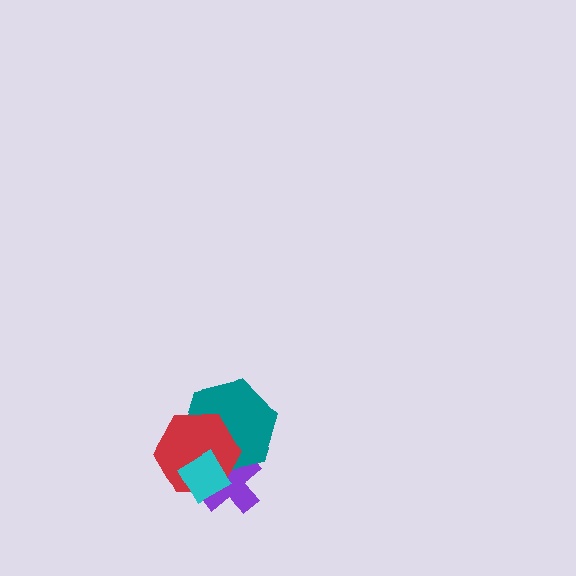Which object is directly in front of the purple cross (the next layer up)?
The teal hexagon is directly in front of the purple cross.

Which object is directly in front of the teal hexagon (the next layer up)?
The red hexagon is directly in front of the teal hexagon.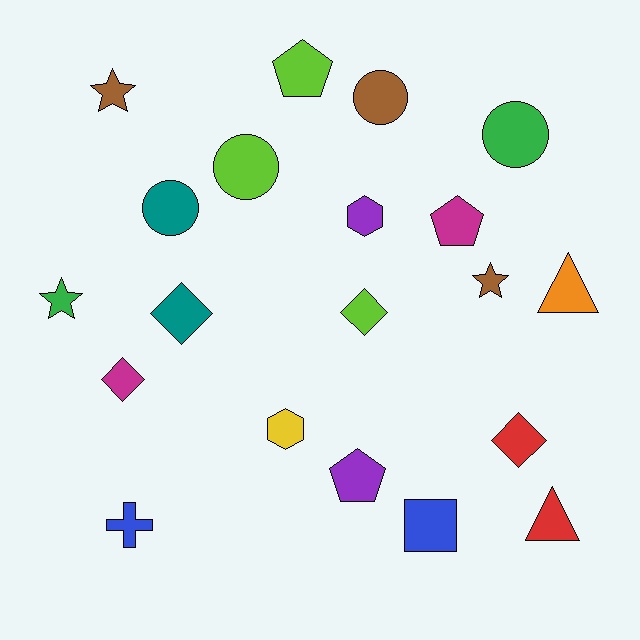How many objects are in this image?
There are 20 objects.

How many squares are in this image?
There is 1 square.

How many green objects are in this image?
There are 2 green objects.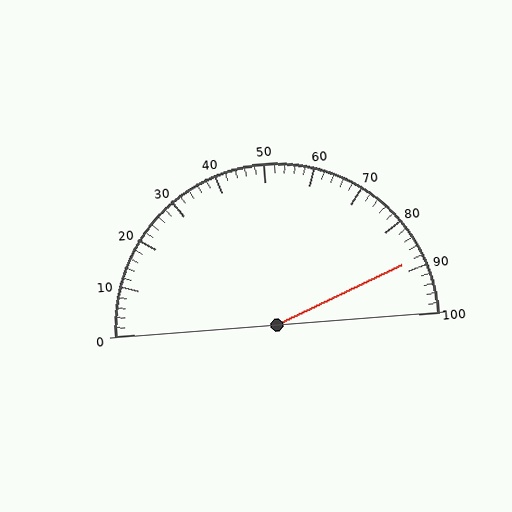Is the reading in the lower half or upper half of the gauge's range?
The reading is in the upper half of the range (0 to 100).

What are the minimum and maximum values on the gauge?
The gauge ranges from 0 to 100.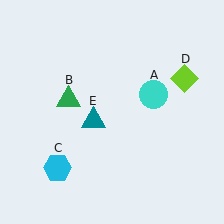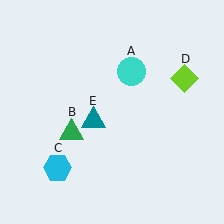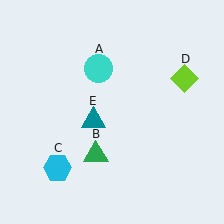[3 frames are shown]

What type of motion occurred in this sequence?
The cyan circle (object A), green triangle (object B) rotated counterclockwise around the center of the scene.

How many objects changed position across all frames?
2 objects changed position: cyan circle (object A), green triangle (object B).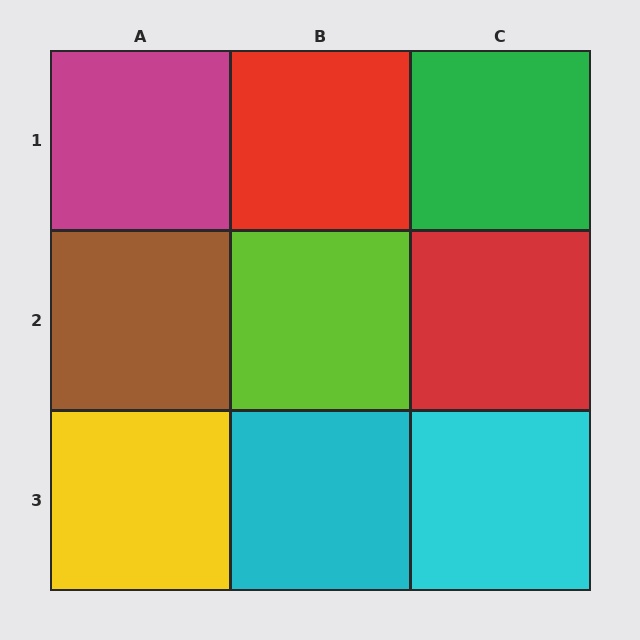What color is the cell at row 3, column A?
Yellow.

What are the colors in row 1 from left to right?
Magenta, red, green.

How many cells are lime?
1 cell is lime.